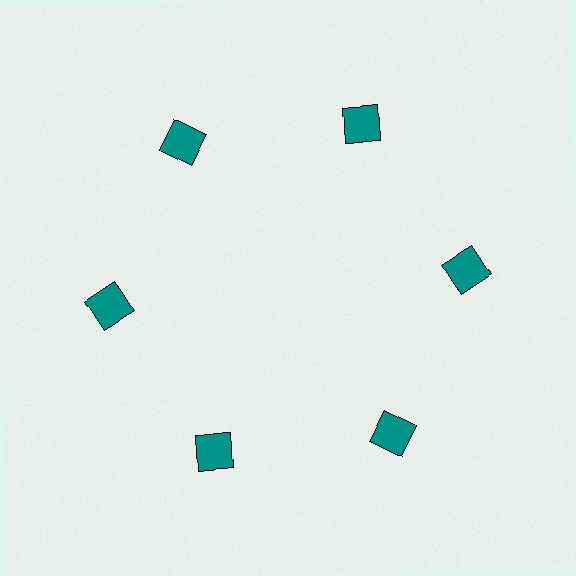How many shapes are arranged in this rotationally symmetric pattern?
There are 6 shapes, arranged in 6 groups of 1.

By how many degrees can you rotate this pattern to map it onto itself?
The pattern maps onto itself every 60 degrees of rotation.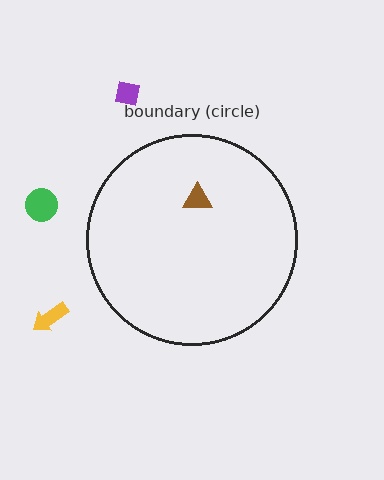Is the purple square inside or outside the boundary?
Outside.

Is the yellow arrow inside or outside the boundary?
Outside.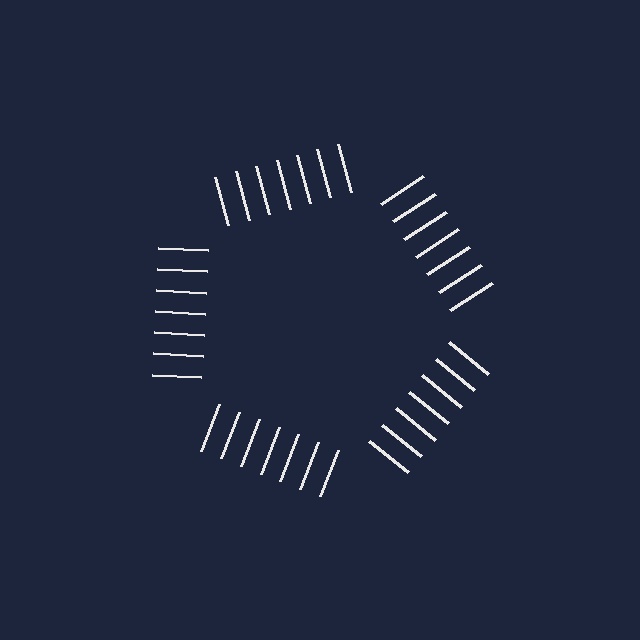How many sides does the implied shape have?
5 sides — the line-ends trace a pentagon.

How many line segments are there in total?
35 — 7 along each of the 5 edges.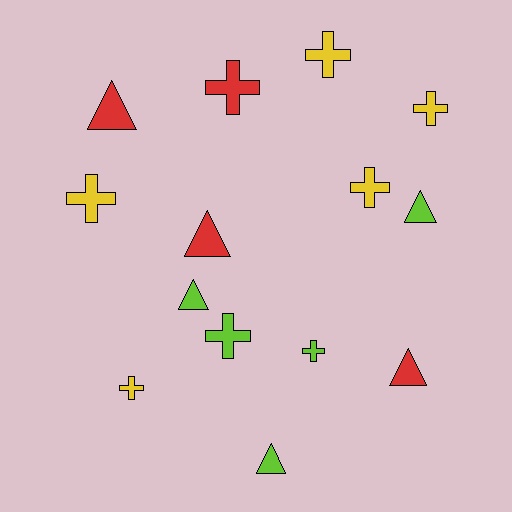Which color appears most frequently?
Lime, with 5 objects.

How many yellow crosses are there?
There are 5 yellow crosses.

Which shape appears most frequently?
Cross, with 8 objects.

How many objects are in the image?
There are 14 objects.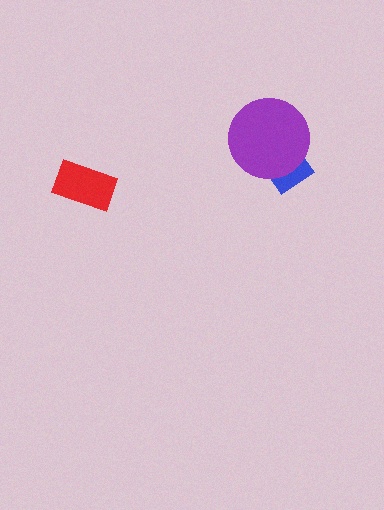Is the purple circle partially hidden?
No, no other shape covers it.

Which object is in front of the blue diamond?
The purple circle is in front of the blue diamond.